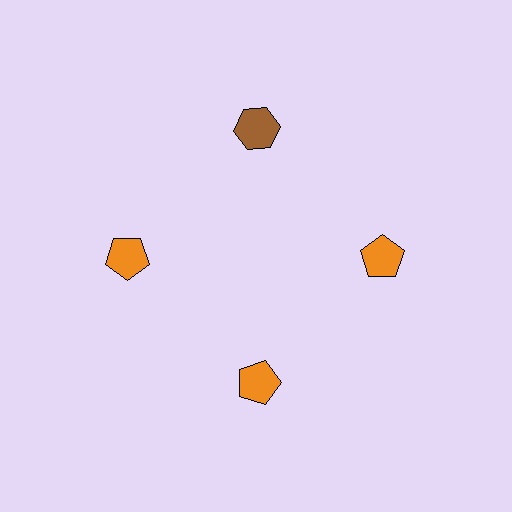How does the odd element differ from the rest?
It differs in both color (brown instead of orange) and shape (hexagon instead of pentagon).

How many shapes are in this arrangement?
There are 4 shapes arranged in a ring pattern.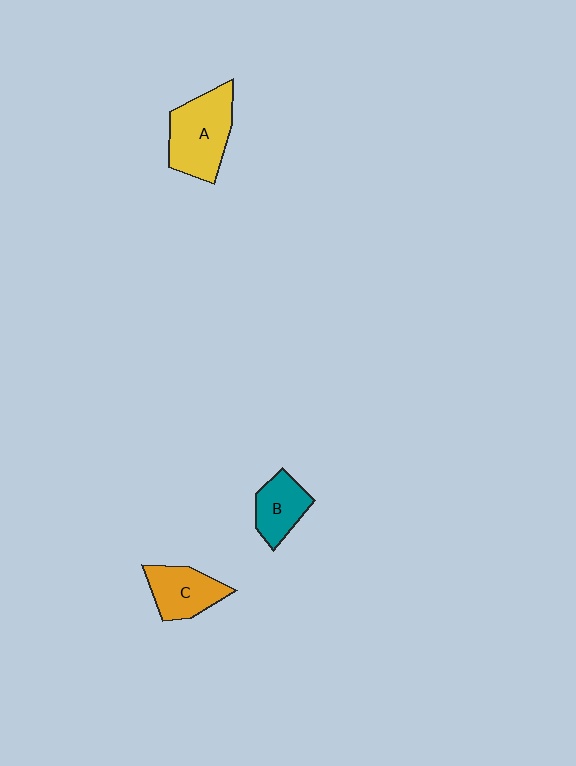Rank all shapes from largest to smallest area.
From largest to smallest: A (yellow), C (orange), B (teal).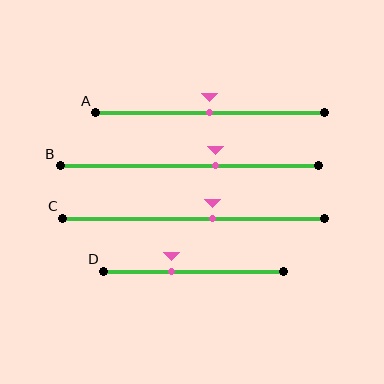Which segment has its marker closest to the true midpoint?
Segment A has its marker closest to the true midpoint.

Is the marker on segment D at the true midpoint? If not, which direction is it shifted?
No, the marker on segment D is shifted to the left by about 12% of the segment length.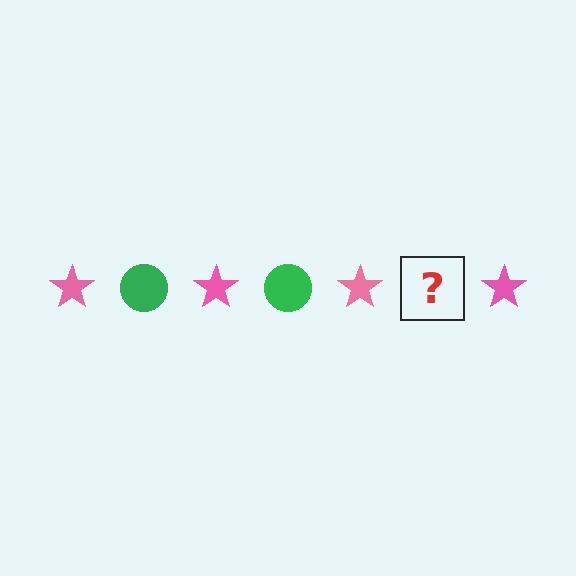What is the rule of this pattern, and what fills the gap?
The rule is that the pattern alternates between pink star and green circle. The gap should be filled with a green circle.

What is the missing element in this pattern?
The missing element is a green circle.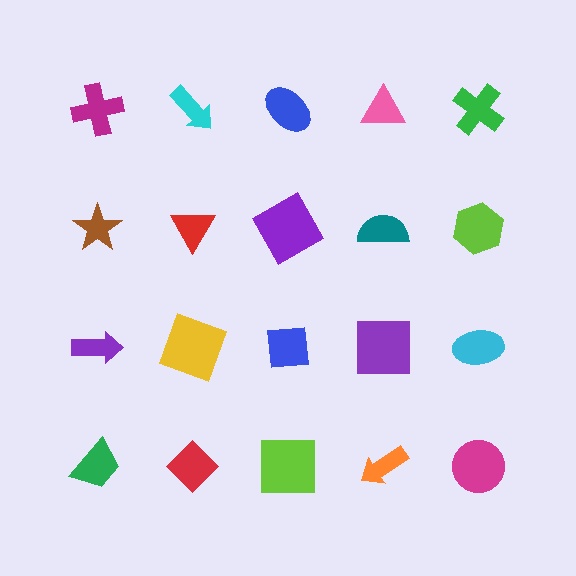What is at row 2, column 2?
A red triangle.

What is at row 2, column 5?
A lime hexagon.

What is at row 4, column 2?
A red diamond.